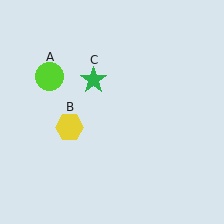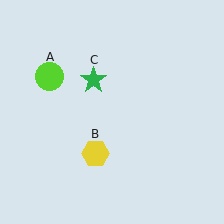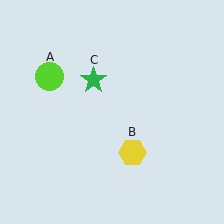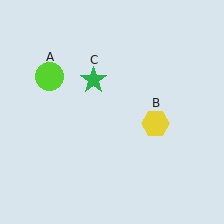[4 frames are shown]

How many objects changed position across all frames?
1 object changed position: yellow hexagon (object B).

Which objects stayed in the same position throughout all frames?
Lime circle (object A) and green star (object C) remained stationary.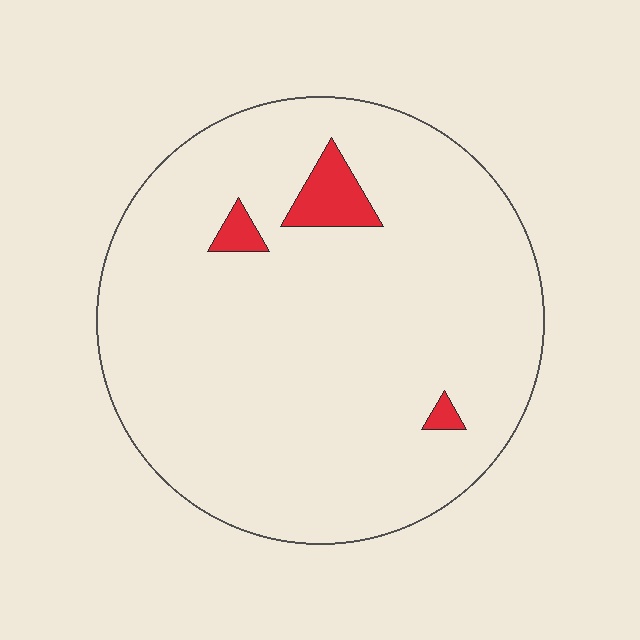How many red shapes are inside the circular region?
3.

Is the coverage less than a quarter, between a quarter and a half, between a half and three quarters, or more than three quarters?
Less than a quarter.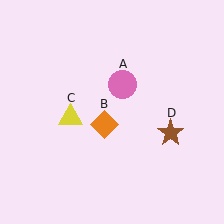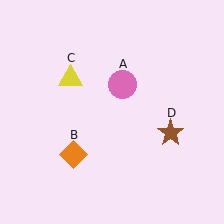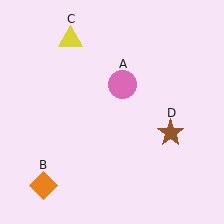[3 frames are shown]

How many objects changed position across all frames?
2 objects changed position: orange diamond (object B), yellow triangle (object C).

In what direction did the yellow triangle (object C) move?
The yellow triangle (object C) moved up.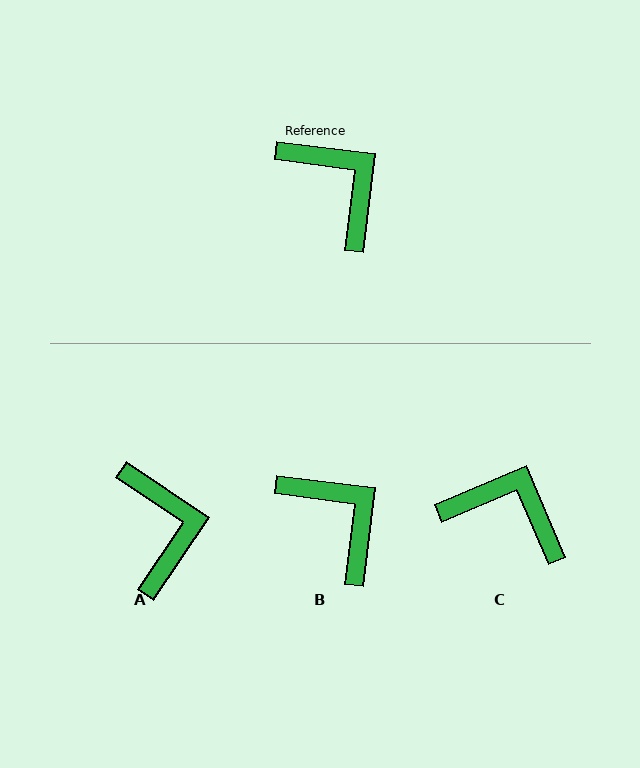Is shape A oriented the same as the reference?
No, it is off by about 26 degrees.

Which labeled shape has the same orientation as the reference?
B.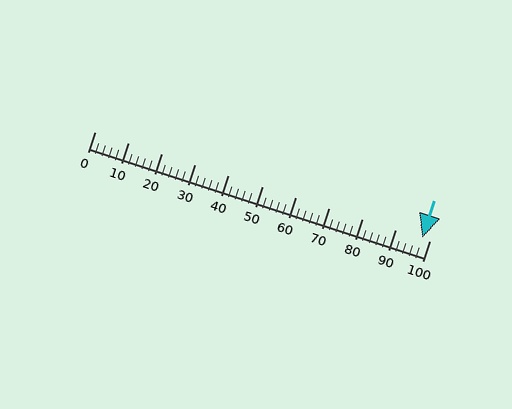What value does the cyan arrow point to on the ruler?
The cyan arrow points to approximately 98.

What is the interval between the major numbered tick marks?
The major tick marks are spaced 10 units apart.